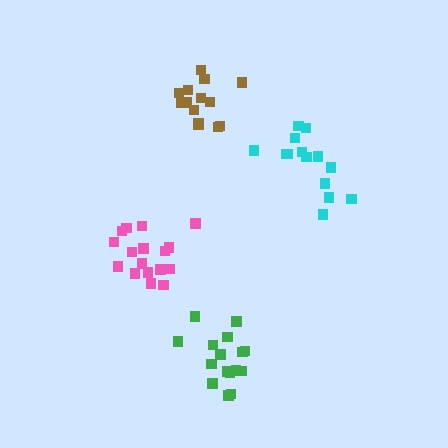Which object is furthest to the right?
The cyan cluster is rightmost.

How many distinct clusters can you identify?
There are 4 distinct clusters.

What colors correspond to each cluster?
The clusters are colored: brown, green, cyan, pink.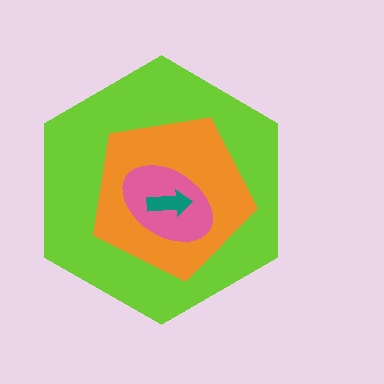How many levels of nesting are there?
4.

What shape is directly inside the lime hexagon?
The orange pentagon.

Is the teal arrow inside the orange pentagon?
Yes.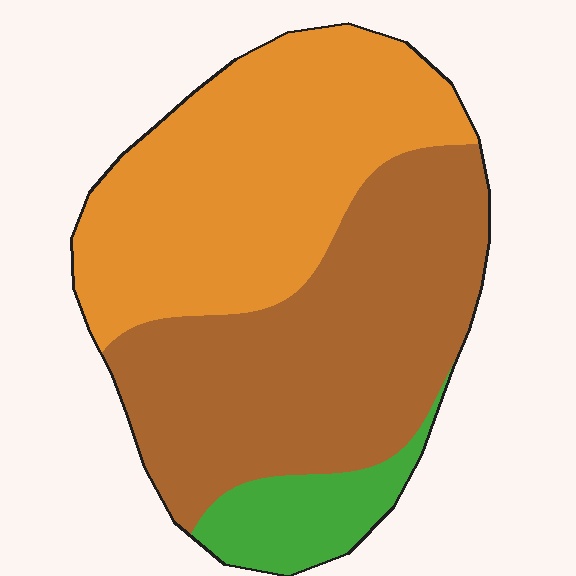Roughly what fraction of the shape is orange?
Orange covers roughly 45% of the shape.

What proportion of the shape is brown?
Brown takes up between a third and a half of the shape.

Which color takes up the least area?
Green, at roughly 10%.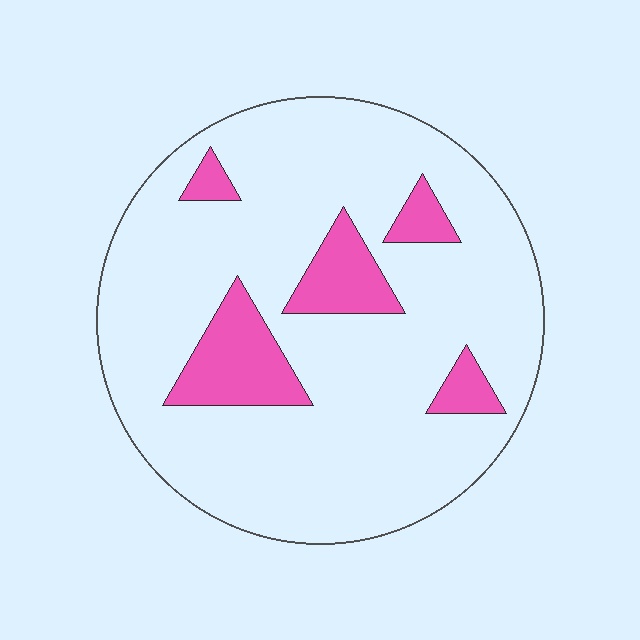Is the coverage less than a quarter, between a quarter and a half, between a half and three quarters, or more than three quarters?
Less than a quarter.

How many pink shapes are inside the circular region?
5.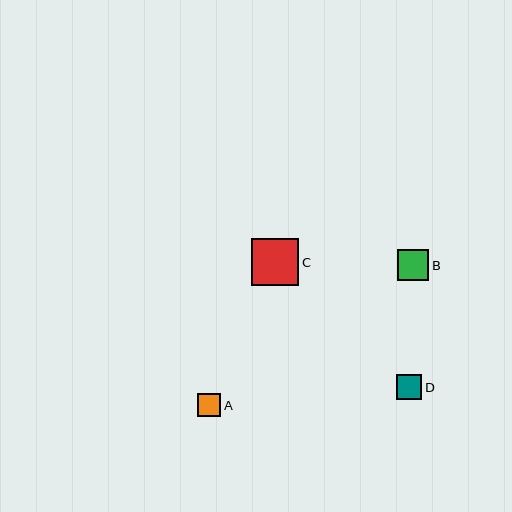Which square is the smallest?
Square A is the smallest with a size of approximately 23 pixels.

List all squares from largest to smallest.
From largest to smallest: C, B, D, A.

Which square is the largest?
Square C is the largest with a size of approximately 47 pixels.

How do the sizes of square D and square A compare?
Square D and square A are approximately the same size.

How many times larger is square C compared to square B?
Square C is approximately 1.5 times the size of square B.